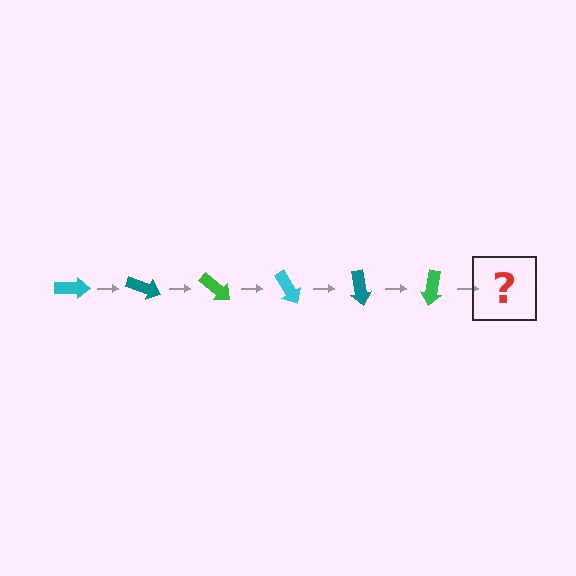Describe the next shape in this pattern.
It should be a cyan arrow, rotated 120 degrees from the start.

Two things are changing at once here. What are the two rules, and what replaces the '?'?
The two rules are that it rotates 20 degrees each step and the color cycles through cyan, teal, and green. The '?' should be a cyan arrow, rotated 120 degrees from the start.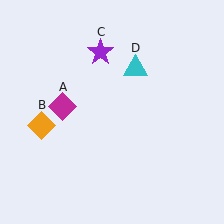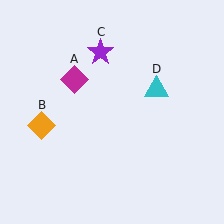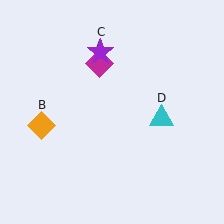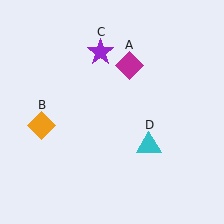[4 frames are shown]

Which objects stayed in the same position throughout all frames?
Orange diamond (object B) and purple star (object C) remained stationary.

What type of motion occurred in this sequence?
The magenta diamond (object A), cyan triangle (object D) rotated clockwise around the center of the scene.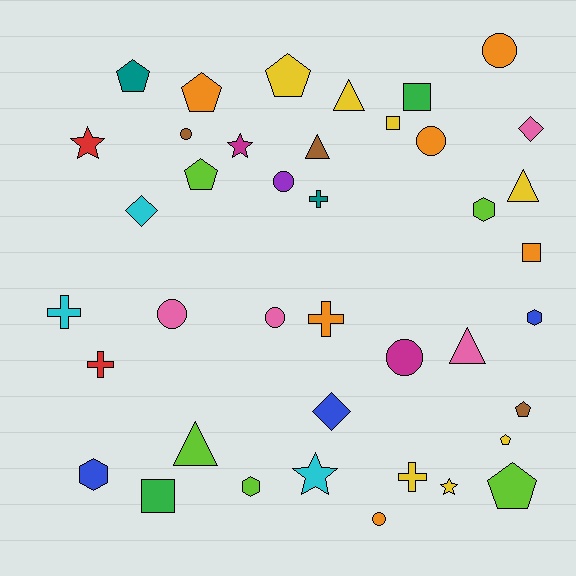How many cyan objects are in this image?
There are 3 cyan objects.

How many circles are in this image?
There are 8 circles.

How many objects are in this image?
There are 40 objects.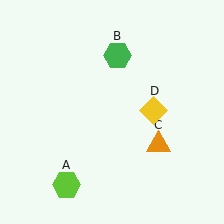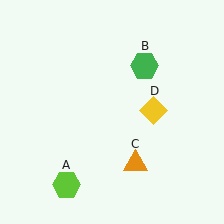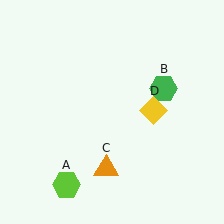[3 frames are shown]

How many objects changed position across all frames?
2 objects changed position: green hexagon (object B), orange triangle (object C).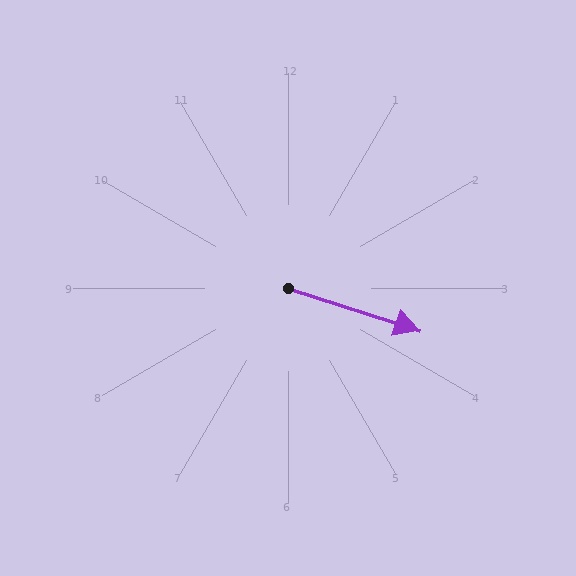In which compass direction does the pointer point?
East.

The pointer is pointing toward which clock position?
Roughly 4 o'clock.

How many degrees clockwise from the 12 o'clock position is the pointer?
Approximately 108 degrees.